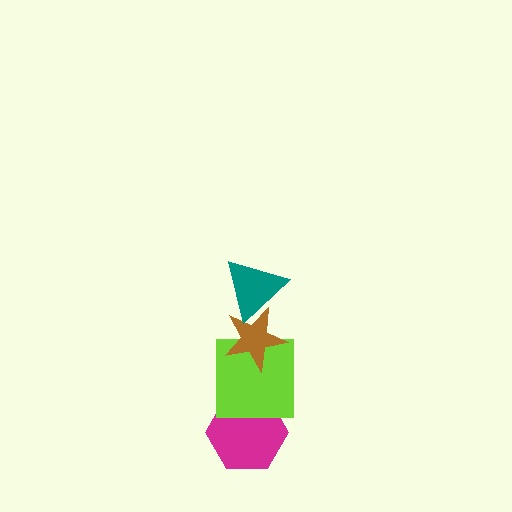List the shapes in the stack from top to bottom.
From top to bottom: the teal triangle, the brown star, the lime square, the magenta hexagon.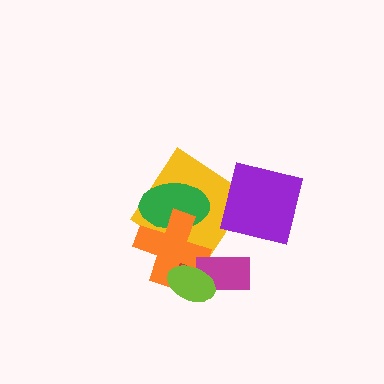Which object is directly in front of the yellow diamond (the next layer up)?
The green ellipse is directly in front of the yellow diamond.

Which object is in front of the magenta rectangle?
The lime ellipse is in front of the magenta rectangle.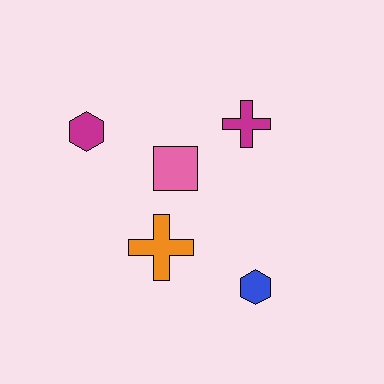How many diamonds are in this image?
There are no diamonds.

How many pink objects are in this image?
There is 1 pink object.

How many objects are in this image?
There are 5 objects.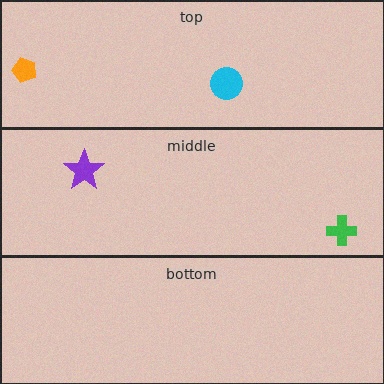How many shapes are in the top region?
2.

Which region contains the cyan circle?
The top region.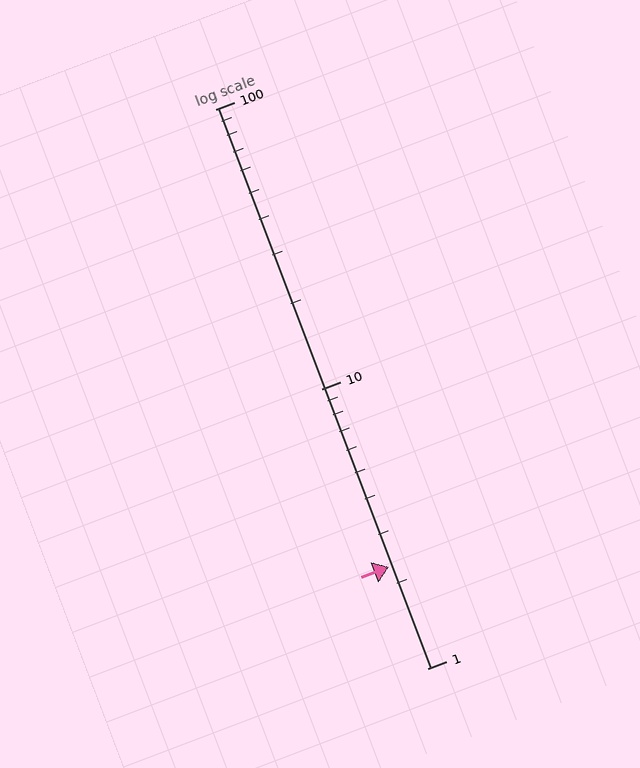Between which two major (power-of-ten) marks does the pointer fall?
The pointer is between 1 and 10.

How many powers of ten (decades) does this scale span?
The scale spans 2 decades, from 1 to 100.